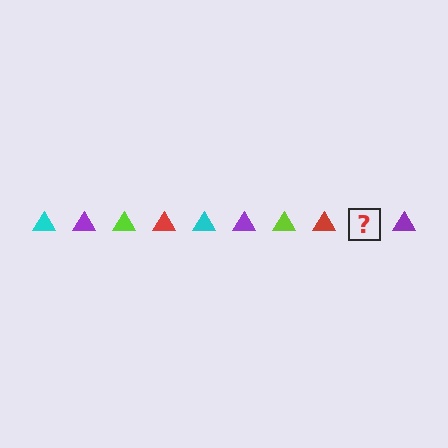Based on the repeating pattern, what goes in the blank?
The blank should be a cyan triangle.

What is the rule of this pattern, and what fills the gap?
The rule is that the pattern cycles through cyan, purple, lime, red triangles. The gap should be filled with a cyan triangle.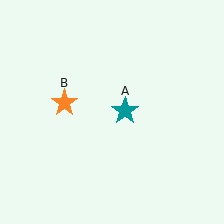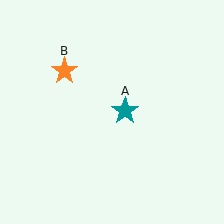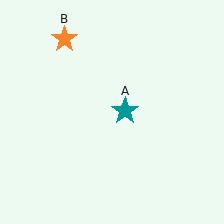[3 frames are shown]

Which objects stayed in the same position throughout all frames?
Teal star (object A) remained stationary.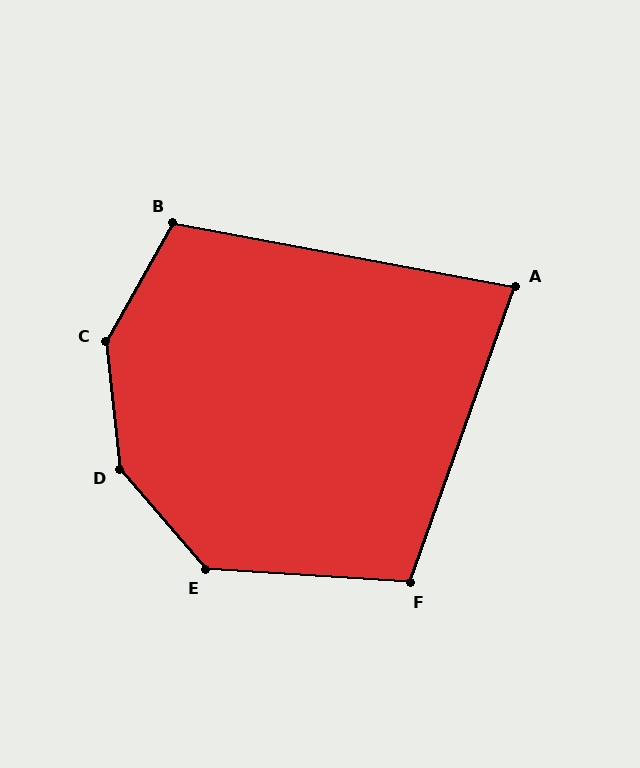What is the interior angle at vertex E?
Approximately 134 degrees (obtuse).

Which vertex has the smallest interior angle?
A, at approximately 81 degrees.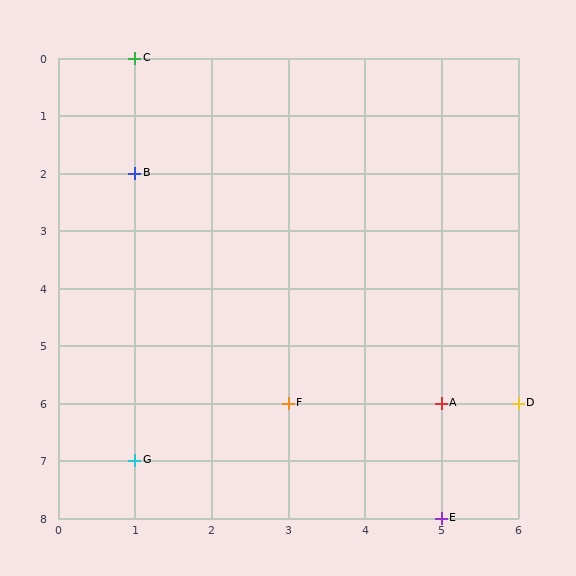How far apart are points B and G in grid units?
Points B and G are 5 rows apart.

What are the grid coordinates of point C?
Point C is at grid coordinates (1, 0).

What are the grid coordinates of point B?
Point B is at grid coordinates (1, 2).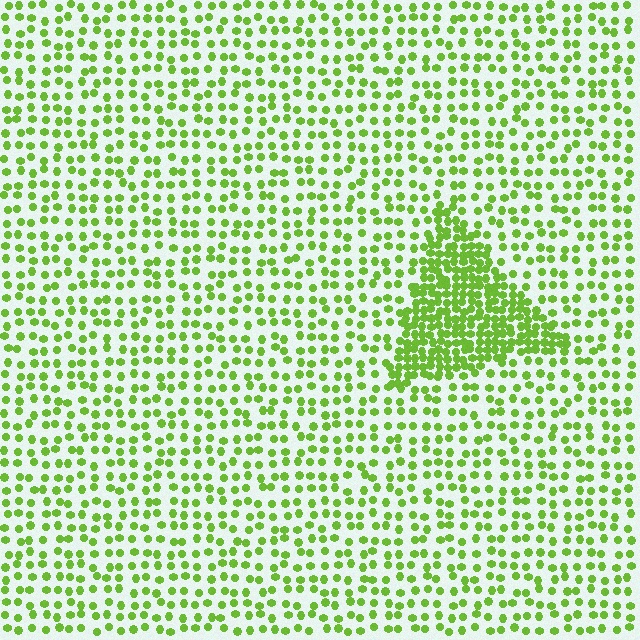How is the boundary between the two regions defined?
The boundary is defined by a change in element density (approximately 2.5x ratio). All elements are the same color, size, and shape.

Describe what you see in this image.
The image contains small lime elements arranged at two different densities. A triangle-shaped region is visible where the elements are more densely packed than the surrounding area.